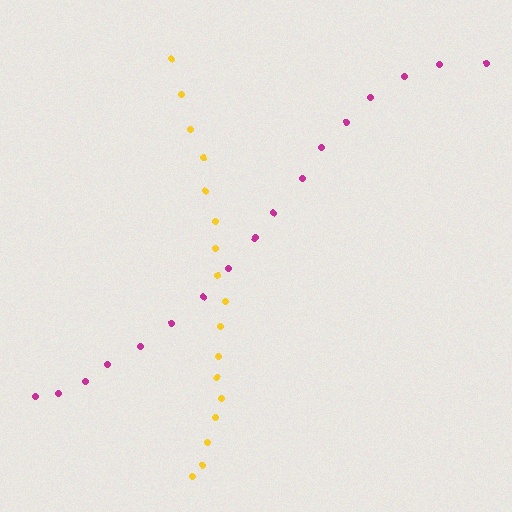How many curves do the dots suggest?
There are 2 distinct paths.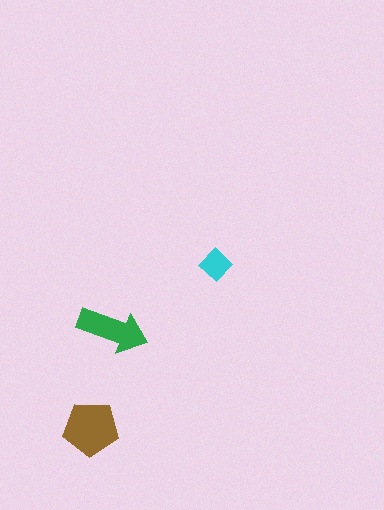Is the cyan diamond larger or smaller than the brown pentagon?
Smaller.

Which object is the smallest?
The cyan diamond.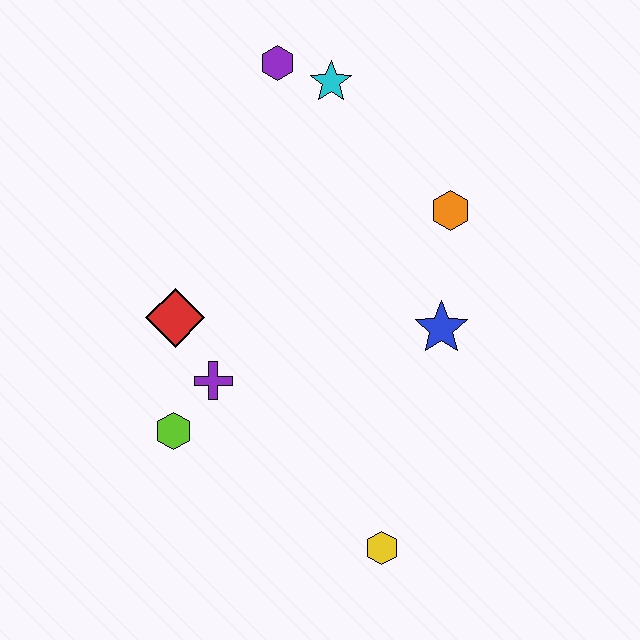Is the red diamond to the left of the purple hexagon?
Yes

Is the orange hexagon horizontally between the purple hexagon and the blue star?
No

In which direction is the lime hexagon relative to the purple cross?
The lime hexagon is below the purple cross.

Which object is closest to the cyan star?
The purple hexagon is closest to the cyan star.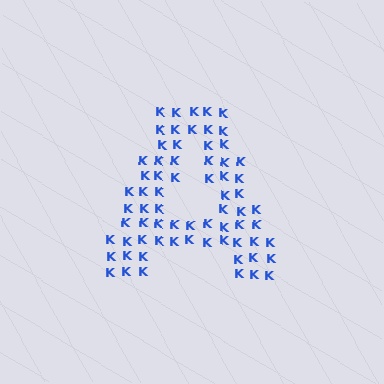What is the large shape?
The large shape is the letter A.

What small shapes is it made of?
It is made of small letter K's.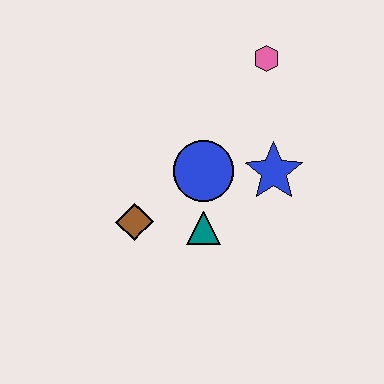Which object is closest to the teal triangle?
The blue circle is closest to the teal triangle.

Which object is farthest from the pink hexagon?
The brown diamond is farthest from the pink hexagon.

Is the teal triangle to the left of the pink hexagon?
Yes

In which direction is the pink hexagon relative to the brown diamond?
The pink hexagon is above the brown diamond.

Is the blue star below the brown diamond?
No